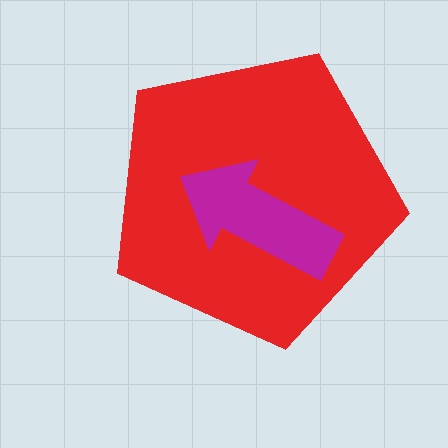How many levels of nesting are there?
2.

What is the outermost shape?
The red pentagon.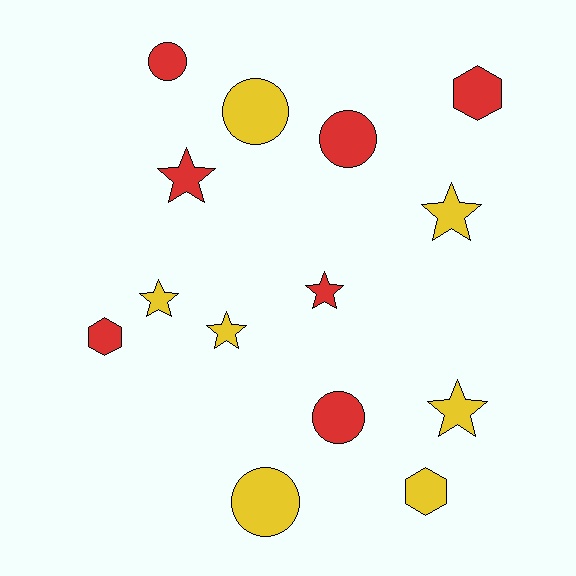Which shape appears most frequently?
Star, with 6 objects.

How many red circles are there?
There are 3 red circles.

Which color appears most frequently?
Red, with 7 objects.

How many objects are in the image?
There are 14 objects.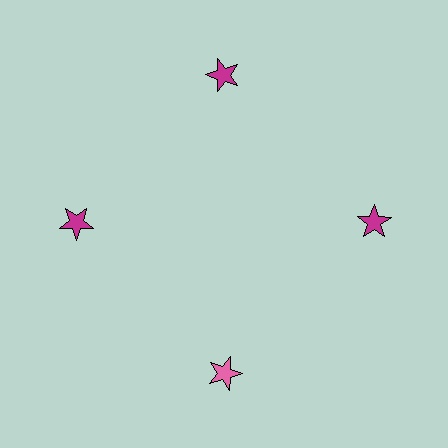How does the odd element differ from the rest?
It has a different color: pink instead of magenta.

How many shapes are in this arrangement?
There are 4 shapes arranged in a ring pattern.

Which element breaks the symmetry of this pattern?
The pink star at roughly the 6 o'clock position breaks the symmetry. All other shapes are magenta stars.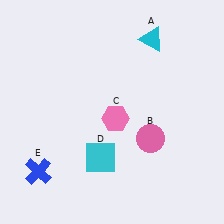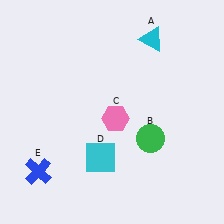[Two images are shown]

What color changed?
The circle (B) changed from pink in Image 1 to green in Image 2.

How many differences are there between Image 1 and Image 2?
There is 1 difference between the two images.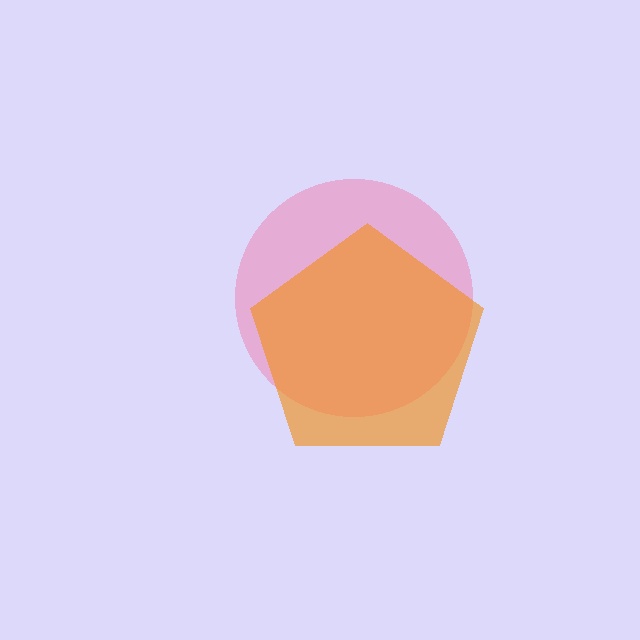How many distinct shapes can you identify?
There are 2 distinct shapes: a pink circle, an orange pentagon.